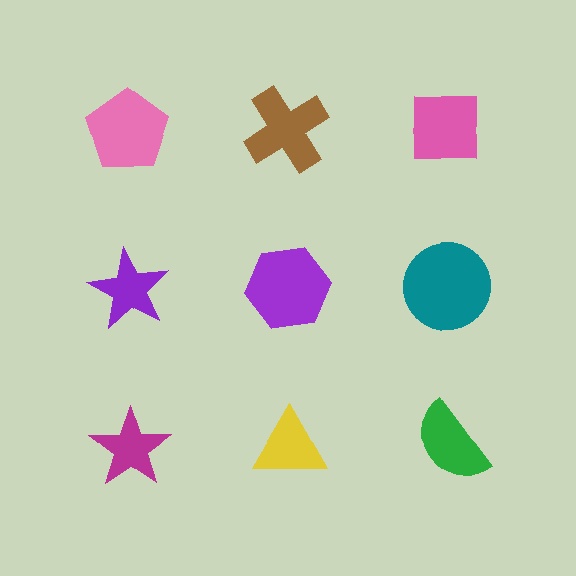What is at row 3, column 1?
A magenta star.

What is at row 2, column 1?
A purple star.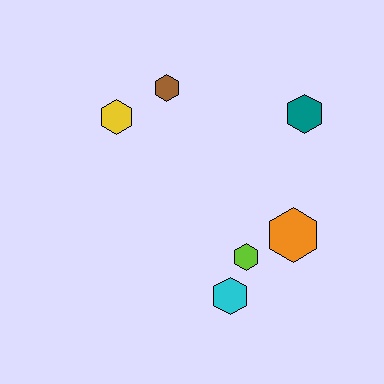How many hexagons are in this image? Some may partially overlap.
There are 6 hexagons.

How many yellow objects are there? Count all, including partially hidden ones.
There is 1 yellow object.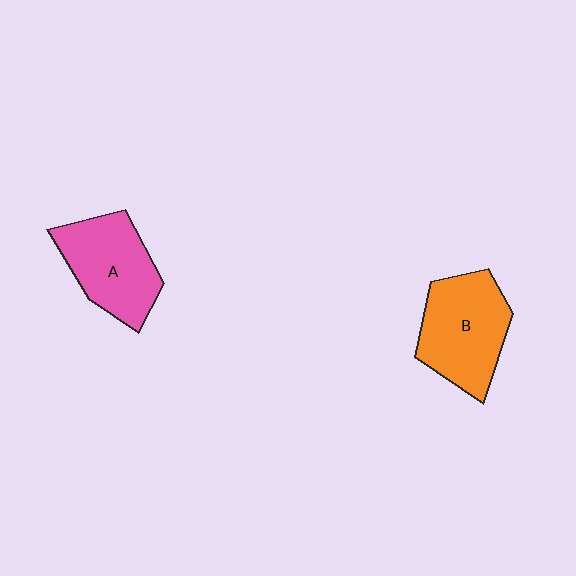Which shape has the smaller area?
Shape A (pink).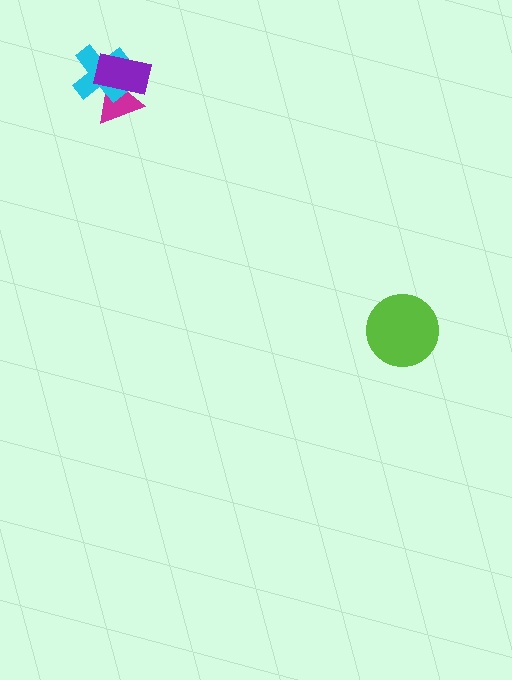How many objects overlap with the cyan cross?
2 objects overlap with the cyan cross.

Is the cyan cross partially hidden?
Yes, it is partially covered by another shape.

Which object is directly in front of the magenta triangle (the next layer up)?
The cyan cross is directly in front of the magenta triangle.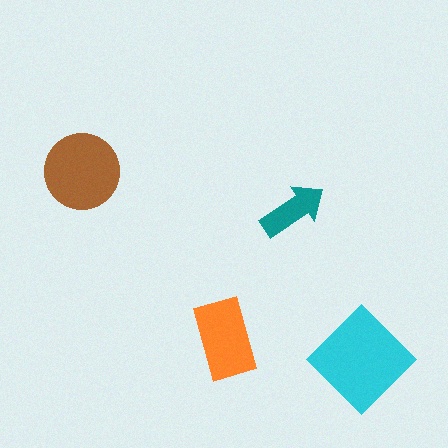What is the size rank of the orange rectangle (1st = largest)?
3rd.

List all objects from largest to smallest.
The cyan diamond, the brown circle, the orange rectangle, the teal arrow.